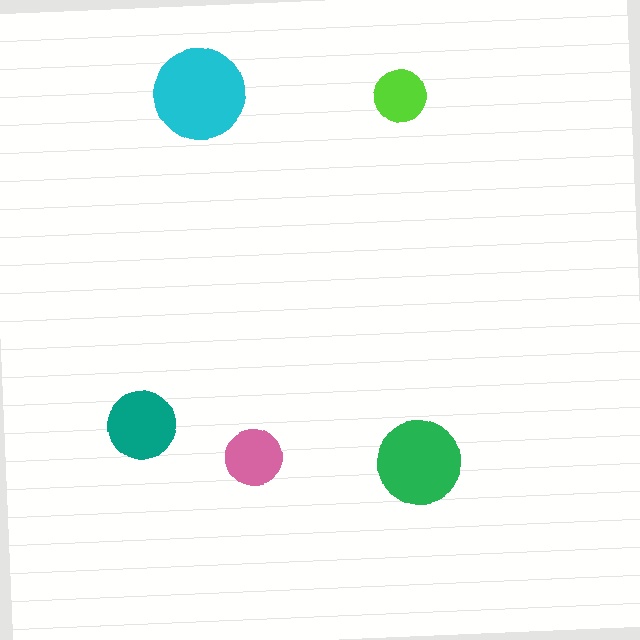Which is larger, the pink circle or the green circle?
The green one.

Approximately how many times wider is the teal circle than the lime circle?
About 1.5 times wider.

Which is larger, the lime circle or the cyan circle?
The cyan one.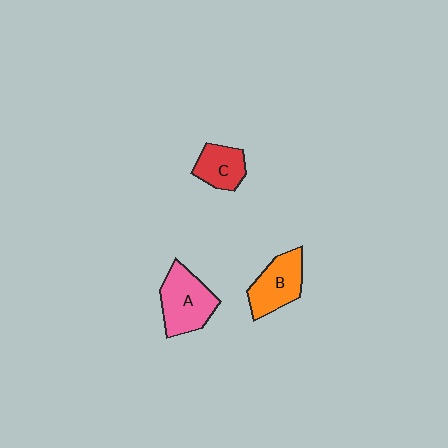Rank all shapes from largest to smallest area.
From largest to smallest: A (pink), B (orange), C (red).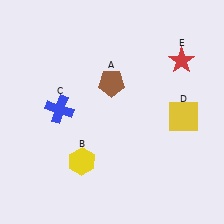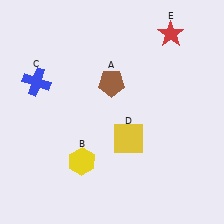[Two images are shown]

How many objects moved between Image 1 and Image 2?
3 objects moved between the two images.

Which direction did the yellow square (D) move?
The yellow square (D) moved left.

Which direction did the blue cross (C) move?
The blue cross (C) moved up.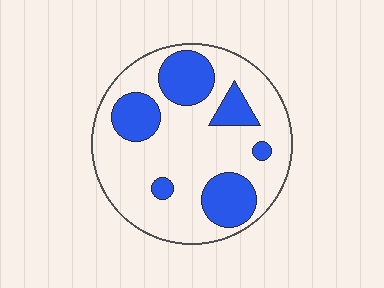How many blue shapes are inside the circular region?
6.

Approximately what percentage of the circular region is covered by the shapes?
Approximately 30%.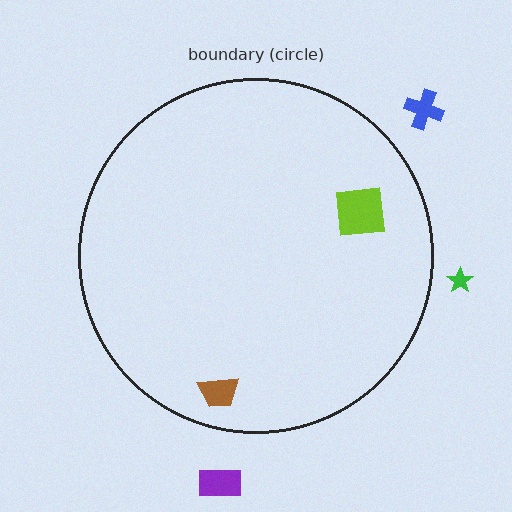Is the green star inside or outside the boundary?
Outside.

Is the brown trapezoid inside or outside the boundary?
Inside.